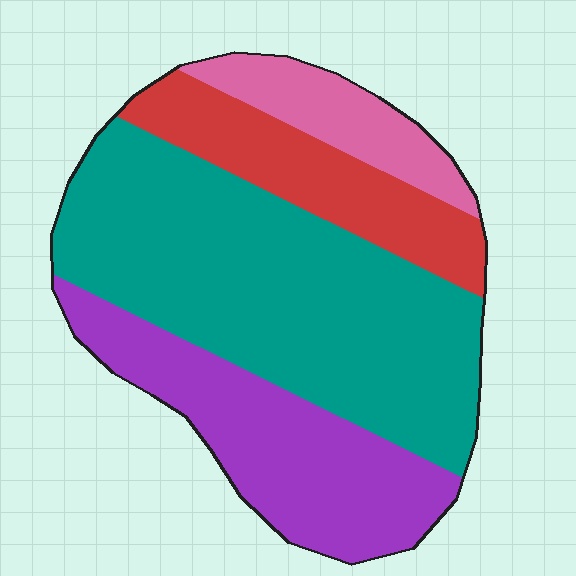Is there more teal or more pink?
Teal.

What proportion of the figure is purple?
Purple covers around 25% of the figure.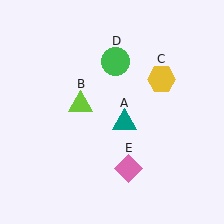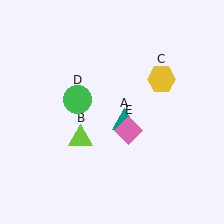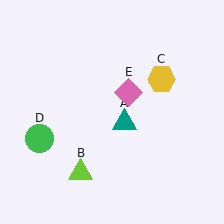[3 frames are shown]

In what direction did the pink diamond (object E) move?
The pink diamond (object E) moved up.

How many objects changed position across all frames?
3 objects changed position: lime triangle (object B), green circle (object D), pink diamond (object E).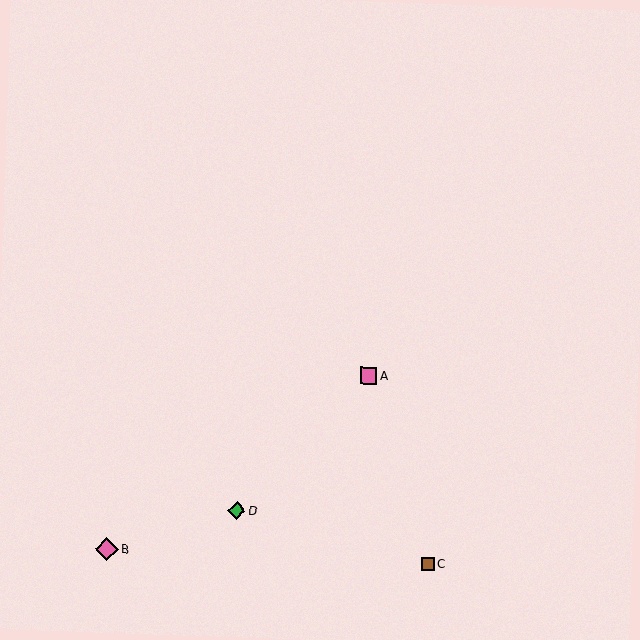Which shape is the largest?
The pink diamond (labeled B) is the largest.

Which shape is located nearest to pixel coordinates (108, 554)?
The pink diamond (labeled B) at (107, 549) is nearest to that location.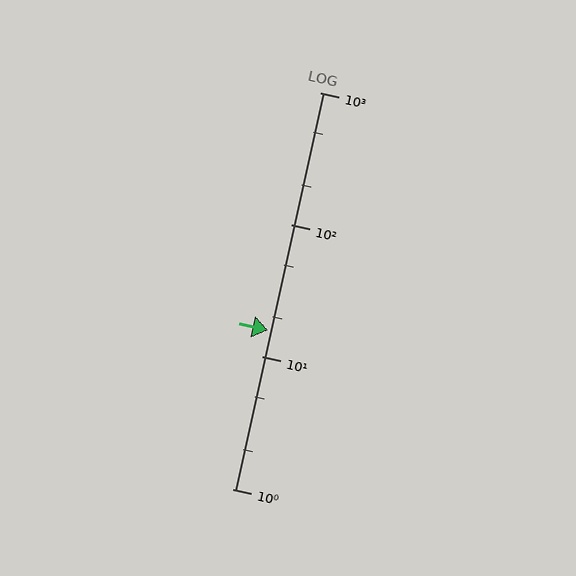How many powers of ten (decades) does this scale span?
The scale spans 3 decades, from 1 to 1000.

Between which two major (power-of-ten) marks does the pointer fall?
The pointer is between 10 and 100.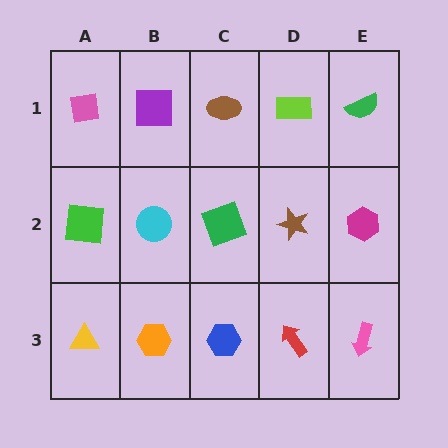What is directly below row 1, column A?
A green square.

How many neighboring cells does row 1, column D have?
3.